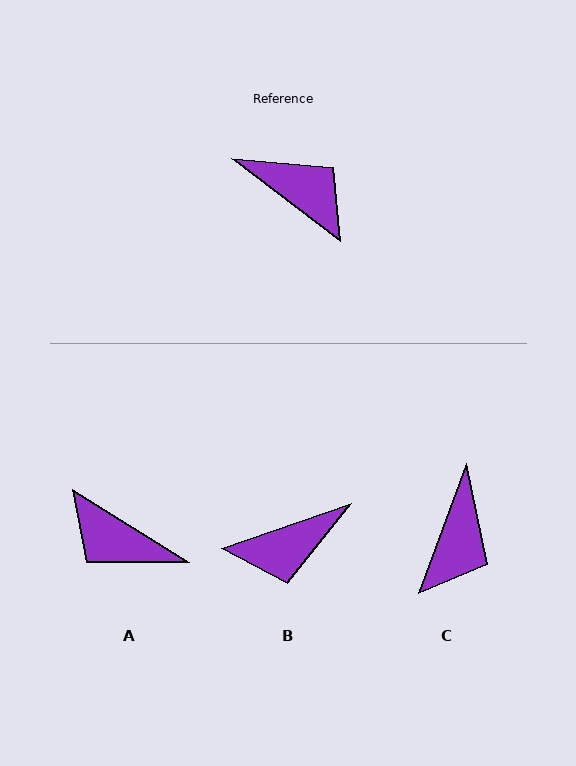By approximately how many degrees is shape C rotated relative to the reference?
Approximately 73 degrees clockwise.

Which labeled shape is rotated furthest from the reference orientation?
A, about 175 degrees away.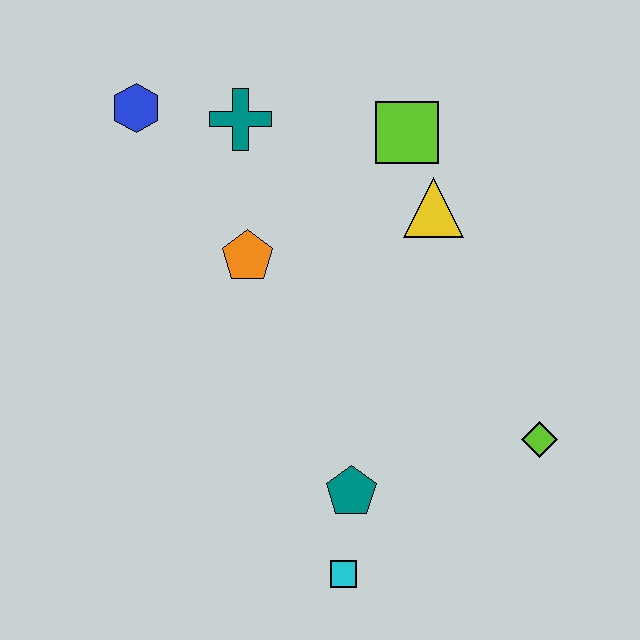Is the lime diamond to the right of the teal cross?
Yes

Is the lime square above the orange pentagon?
Yes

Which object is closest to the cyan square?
The teal pentagon is closest to the cyan square.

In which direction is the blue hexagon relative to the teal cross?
The blue hexagon is to the left of the teal cross.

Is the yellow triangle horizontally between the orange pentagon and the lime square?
No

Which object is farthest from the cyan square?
The blue hexagon is farthest from the cyan square.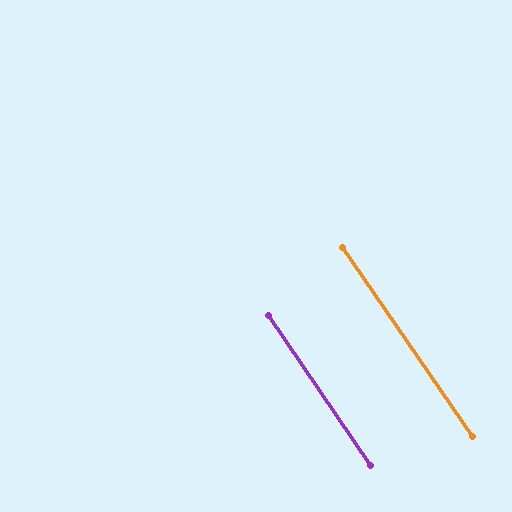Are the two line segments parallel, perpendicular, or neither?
Parallel — their directions differ by only 0.4°.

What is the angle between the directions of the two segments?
Approximately 0 degrees.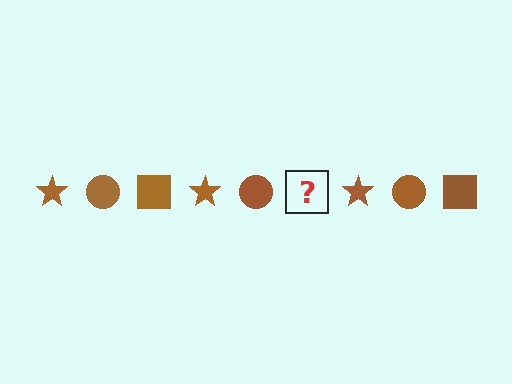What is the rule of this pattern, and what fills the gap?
The rule is that the pattern cycles through star, circle, square shapes in brown. The gap should be filled with a brown square.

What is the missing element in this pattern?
The missing element is a brown square.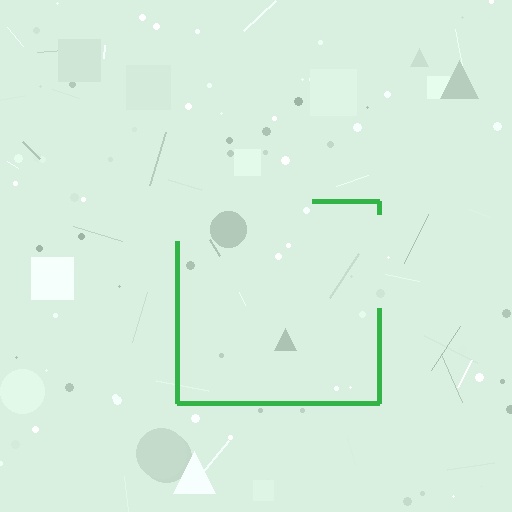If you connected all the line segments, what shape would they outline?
They would outline a square.